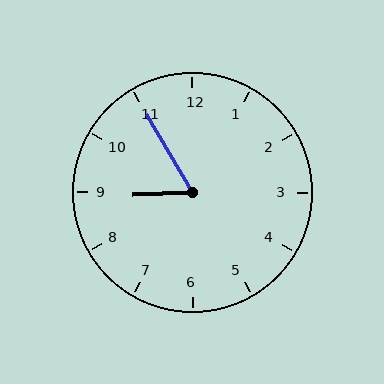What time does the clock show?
8:55.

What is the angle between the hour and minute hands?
Approximately 62 degrees.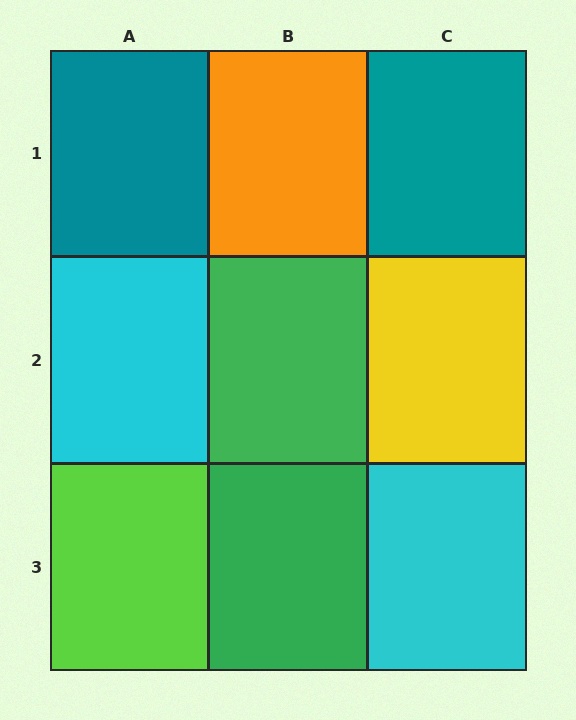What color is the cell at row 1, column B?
Orange.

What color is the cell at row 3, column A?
Lime.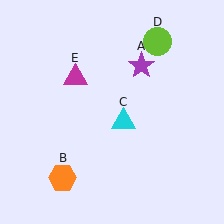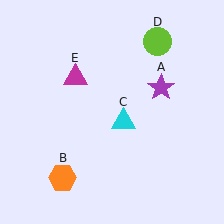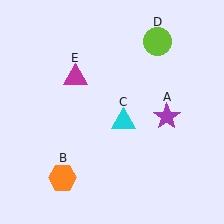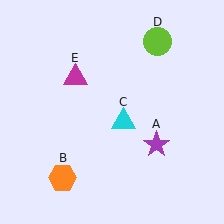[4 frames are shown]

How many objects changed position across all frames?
1 object changed position: purple star (object A).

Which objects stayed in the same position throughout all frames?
Orange hexagon (object B) and cyan triangle (object C) and lime circle (object D) and magenta triangle (object E) remained stationary.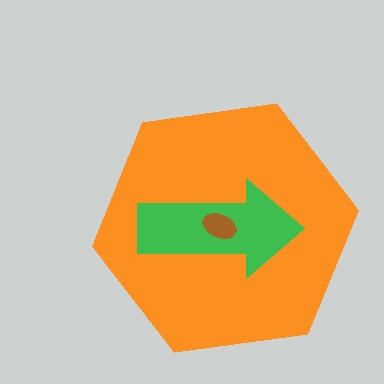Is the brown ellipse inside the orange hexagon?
Yes.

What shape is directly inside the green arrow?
The brown ellipse.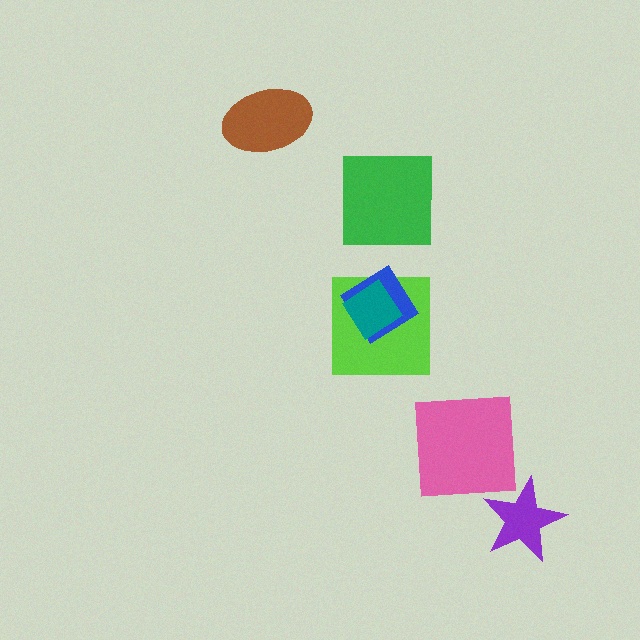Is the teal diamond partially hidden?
No, no other shape covers it.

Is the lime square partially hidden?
Yes, it is partially covered by another shape.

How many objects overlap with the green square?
0 objects overlap with the green square.